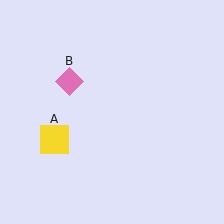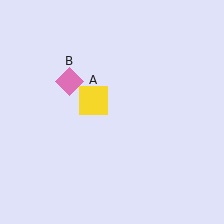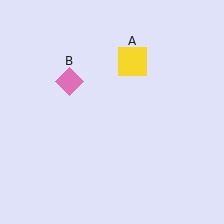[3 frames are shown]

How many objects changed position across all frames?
1 object changed position: yellow square (object A).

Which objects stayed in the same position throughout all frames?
Pink diamond (object B) remained stationary.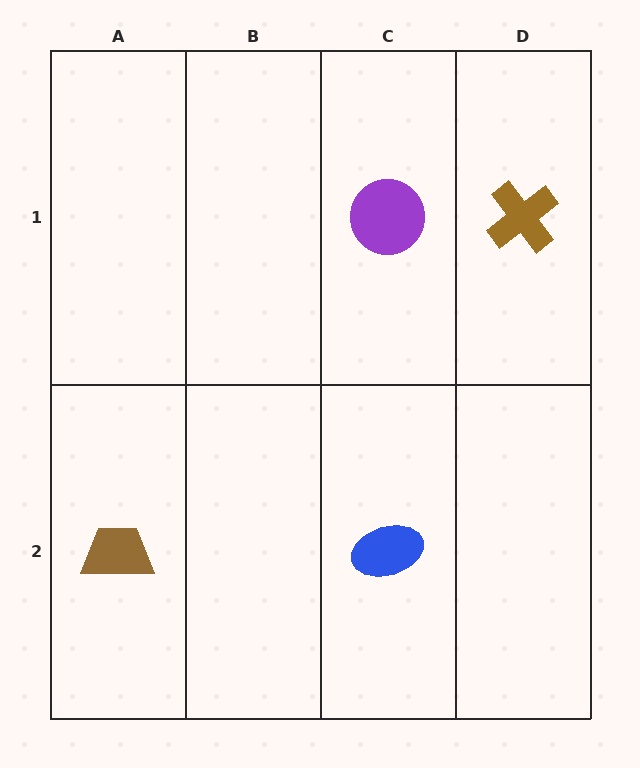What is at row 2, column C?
A blue ellipse.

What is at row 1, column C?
A purple circle.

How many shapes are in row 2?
2 shapes.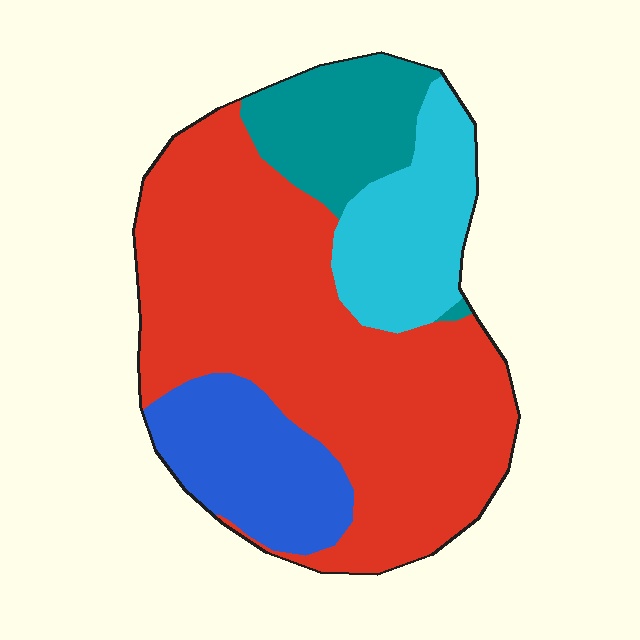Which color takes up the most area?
Red, at roughly 55%.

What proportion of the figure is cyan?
Cyan covers around 15% of the figure.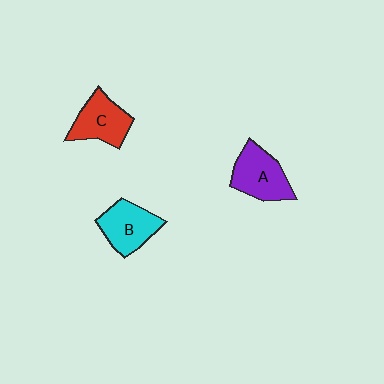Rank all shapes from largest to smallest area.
From largest to smallest: A (purple), B (cyan), C (red).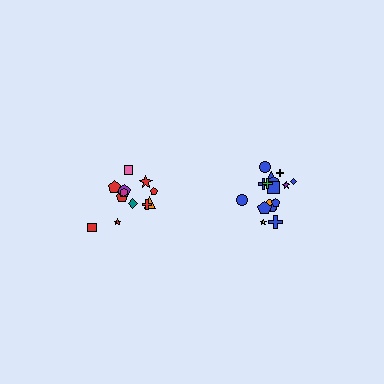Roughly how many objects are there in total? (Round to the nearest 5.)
Roughly 30 objects in total.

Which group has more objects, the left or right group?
The right group.